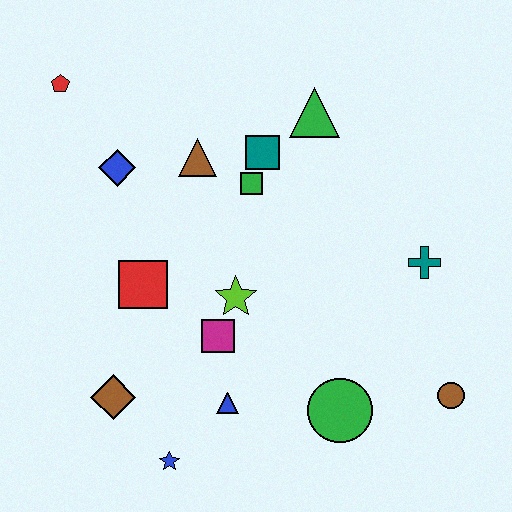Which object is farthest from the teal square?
The blue star is farthest from the teal square.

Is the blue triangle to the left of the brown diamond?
No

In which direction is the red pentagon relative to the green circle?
The red pentagon is above the green circle.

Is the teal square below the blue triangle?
No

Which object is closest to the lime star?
The magenta square is closest to the lime star.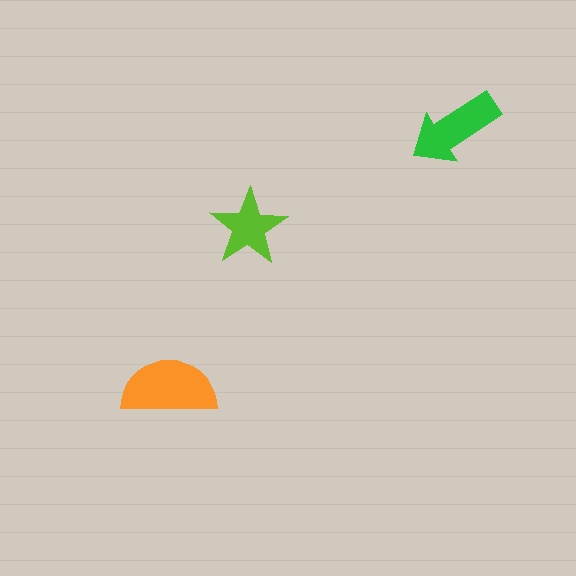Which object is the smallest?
The lime star.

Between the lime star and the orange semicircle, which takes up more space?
The orange semicircle.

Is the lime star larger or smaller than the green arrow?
Smaller.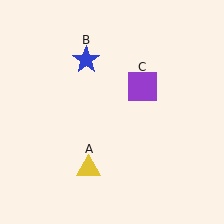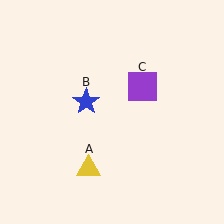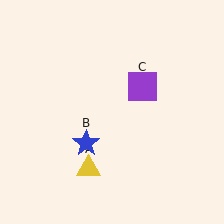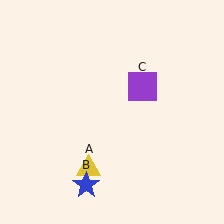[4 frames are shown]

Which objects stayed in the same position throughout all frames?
Yellow triangle (object A) and purple square (object C) remained stationary.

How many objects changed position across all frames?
1 object changed position: blue star (object B).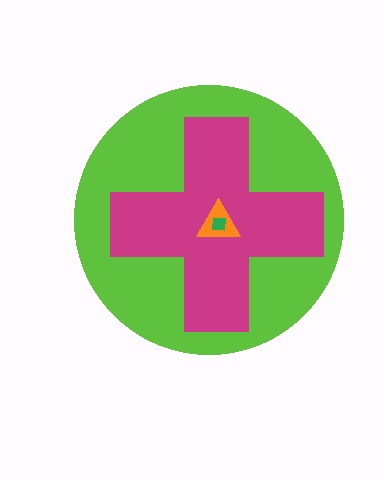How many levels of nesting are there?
4.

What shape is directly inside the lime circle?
The magenta cross.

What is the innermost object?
The green square.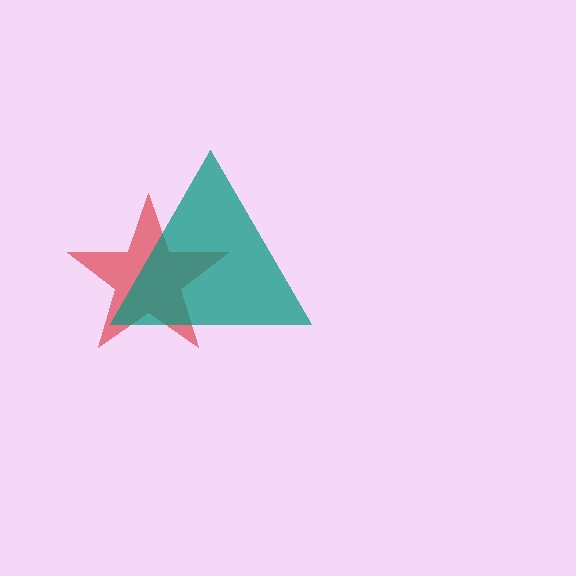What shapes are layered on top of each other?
The layered shapes are: a red star, a teal triangle.